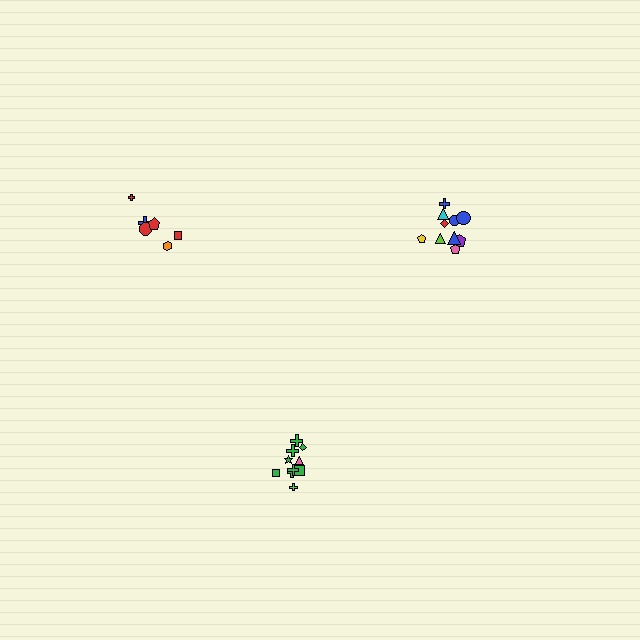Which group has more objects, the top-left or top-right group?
The top-right group.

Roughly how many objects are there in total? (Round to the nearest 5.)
Roughly 25 objects in total.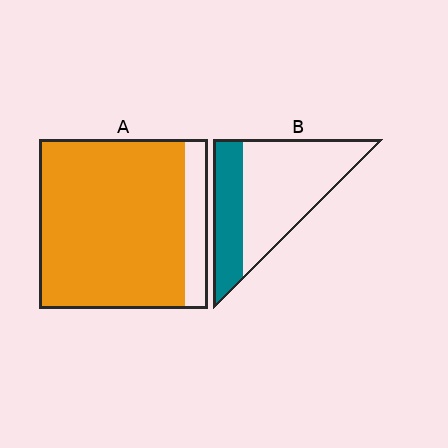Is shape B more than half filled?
No.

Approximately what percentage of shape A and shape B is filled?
A is approximately 85% and B is approximately 30%.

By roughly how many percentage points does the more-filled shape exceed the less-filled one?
By roughly 55 percentage points (A over B).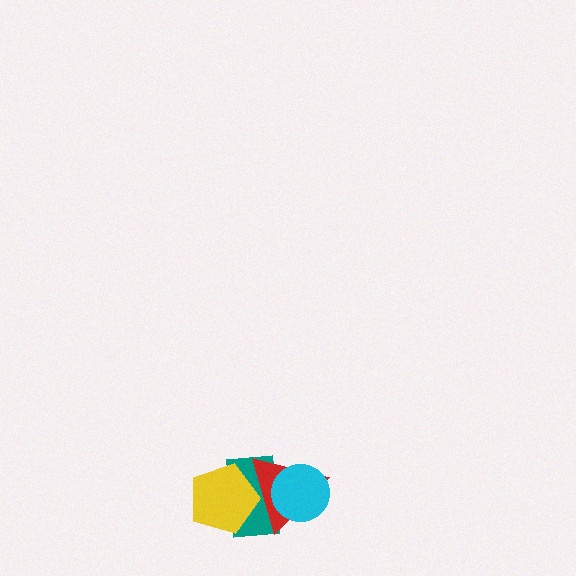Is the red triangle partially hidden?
Yes, it is partially covered by another shape.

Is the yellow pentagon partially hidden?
Yes, it is partially covered by another shape.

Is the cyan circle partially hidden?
No, no other shape covers it.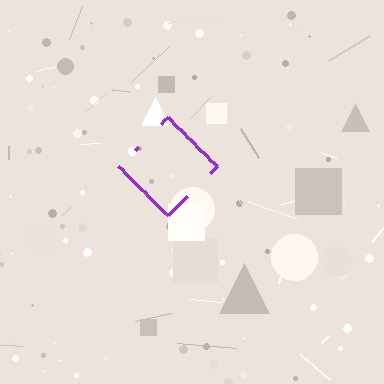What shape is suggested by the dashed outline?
The dashed outline suggests a diamond.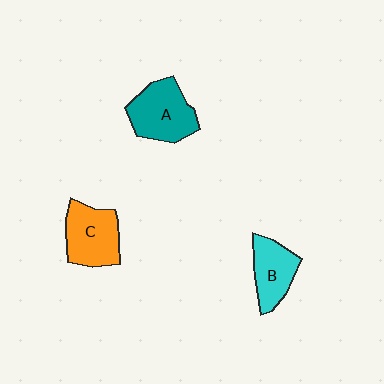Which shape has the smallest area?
Shape B (cyan).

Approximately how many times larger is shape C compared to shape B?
Approximately 1.2 times.